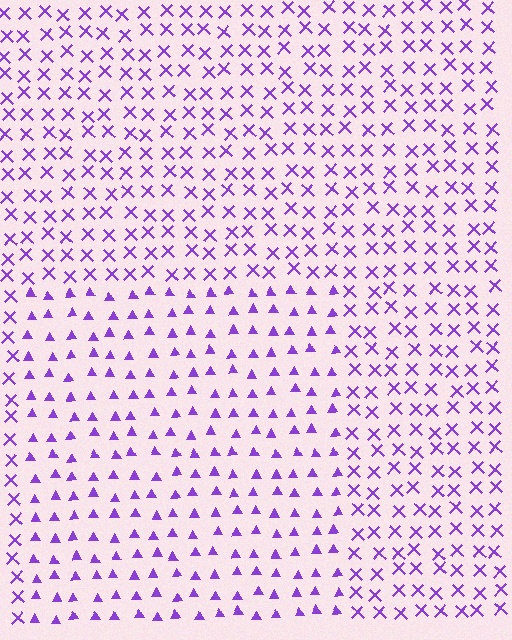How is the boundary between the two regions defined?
The boundary is defined by a change in element shape: triangles inside vs. X marks outside. All elements share the same color and spacing.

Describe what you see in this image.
The image is filled with small purple elements arranged in a uniform grid. A rectangle-shaped region contains triangles, while the surrounding area contains X marks. The boundary is defined purely by the change in element shape.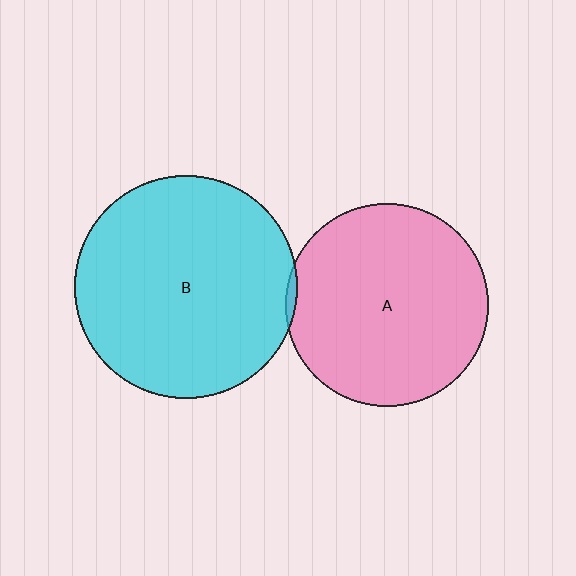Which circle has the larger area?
Circle B (cyan).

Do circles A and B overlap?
Yes.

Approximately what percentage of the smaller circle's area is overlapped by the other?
Approximately 5%.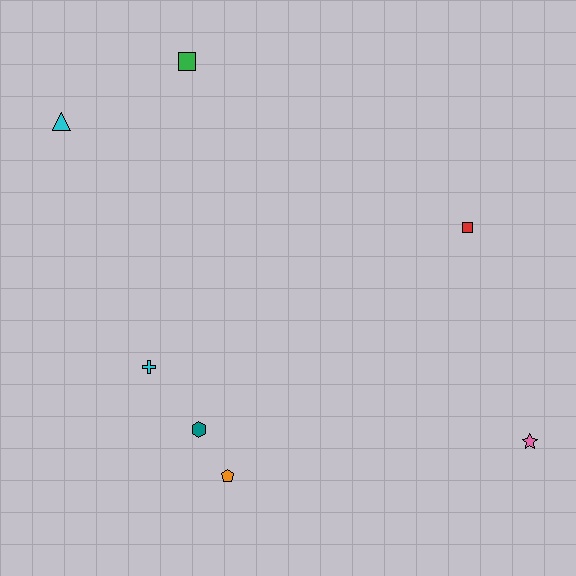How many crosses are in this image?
There is 1 cross.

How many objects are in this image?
There are 7 objects.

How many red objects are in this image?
There is 1 red object.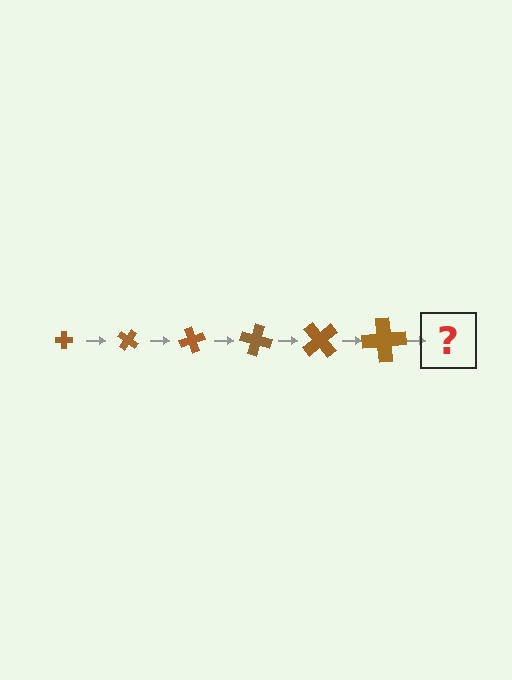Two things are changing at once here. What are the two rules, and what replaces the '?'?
The two rules are that the cross grows larger each step and it rotates 35 degrees each step. The '?' should be a cross, larger than the previous one and rotated 210 degrees from the start.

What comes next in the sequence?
The next element should be a cross, larger than the previous one and rotated 210 degrees from the start.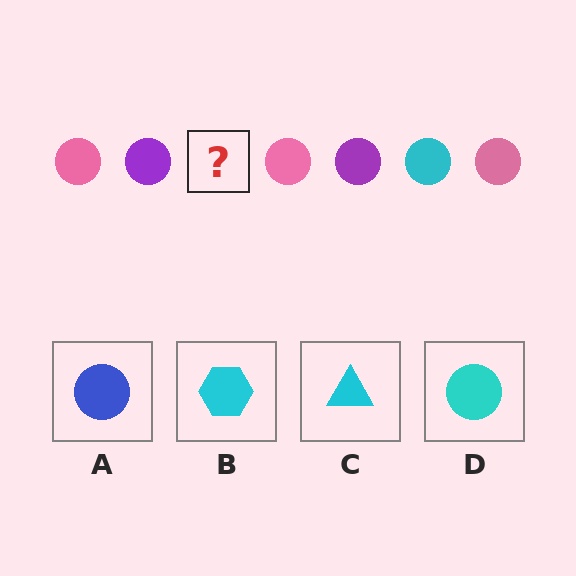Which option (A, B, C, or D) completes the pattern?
D.